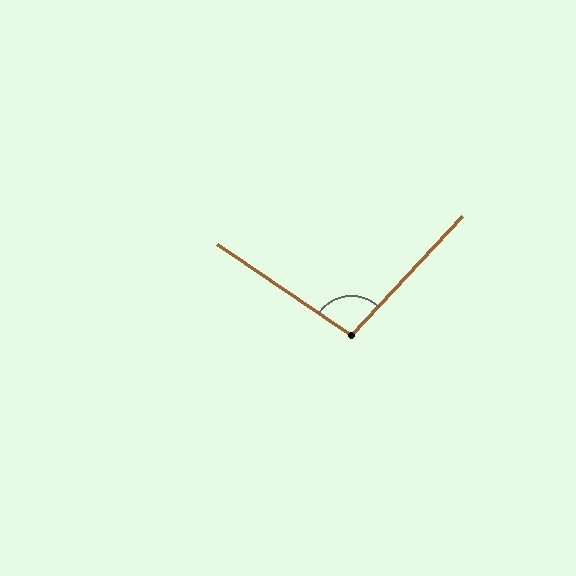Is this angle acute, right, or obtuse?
It is obtuse.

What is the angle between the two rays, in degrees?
Approximately 99 degrees.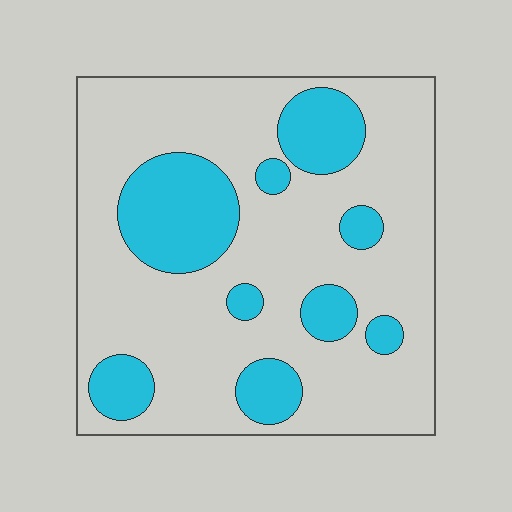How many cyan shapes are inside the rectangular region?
9.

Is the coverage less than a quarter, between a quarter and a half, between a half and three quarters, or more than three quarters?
Between a quarter and a half.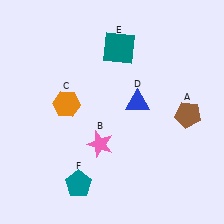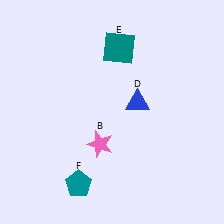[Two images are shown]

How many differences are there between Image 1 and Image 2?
There are 2 differences between the two images.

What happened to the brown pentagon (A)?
The brown pentagon (A) was removed in Image 2. It was in the bottom-right area of Image 1.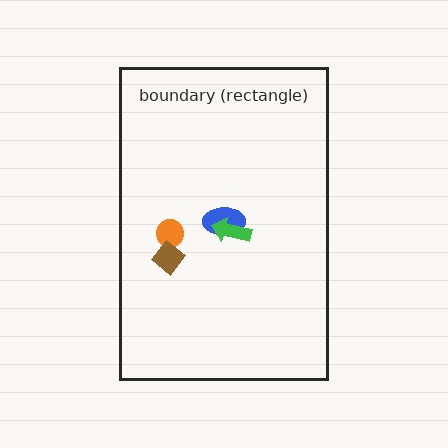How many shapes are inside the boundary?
4 inside, 0 outside.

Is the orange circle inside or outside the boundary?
Inside.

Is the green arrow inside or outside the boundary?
Inside.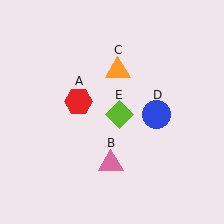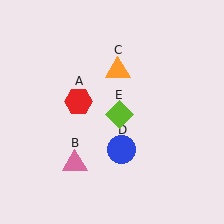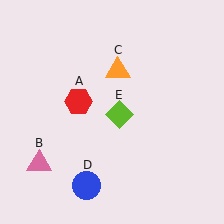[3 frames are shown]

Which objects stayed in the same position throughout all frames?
Red hexagon (object A) and orange triangle (object C) and lime diamond (object E) remained stationary.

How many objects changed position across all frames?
2 objects changed position: pink triangle (object B), blue circle (object D).